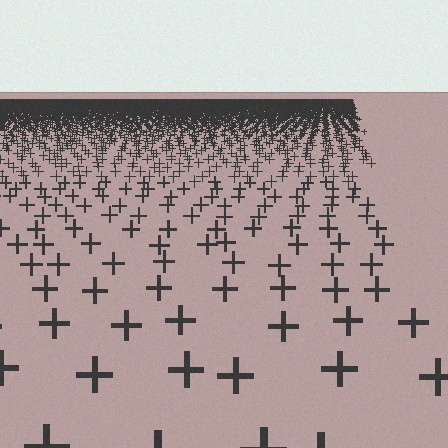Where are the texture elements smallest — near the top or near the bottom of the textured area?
Near the top.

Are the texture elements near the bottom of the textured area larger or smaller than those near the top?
Larger. Near the bottom, elements are closer to the viewer and appear at a bigger on-screen size.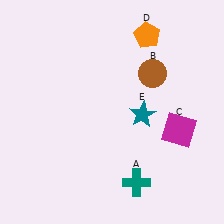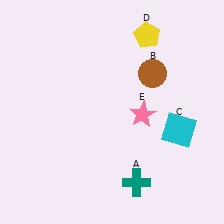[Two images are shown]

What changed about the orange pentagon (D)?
In Image 1, D is orange. In Image 2, it changed to yellow.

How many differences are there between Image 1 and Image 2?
There are 3 differences between the two images.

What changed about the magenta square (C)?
In Image 1, C is magenta. In Image 2, it changed to cyan.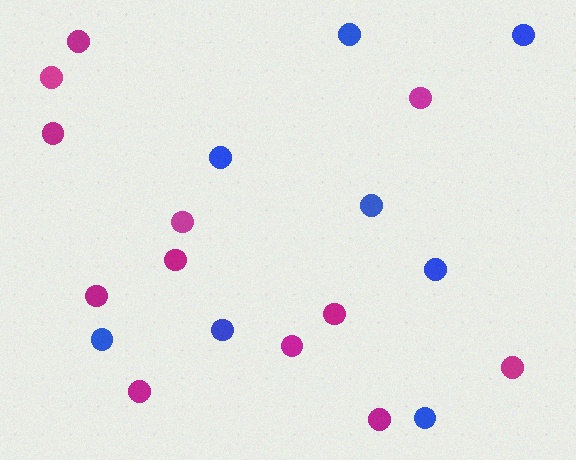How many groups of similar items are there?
There are 2 groups: one group of magenta circles (12) and one group of blue circles (8).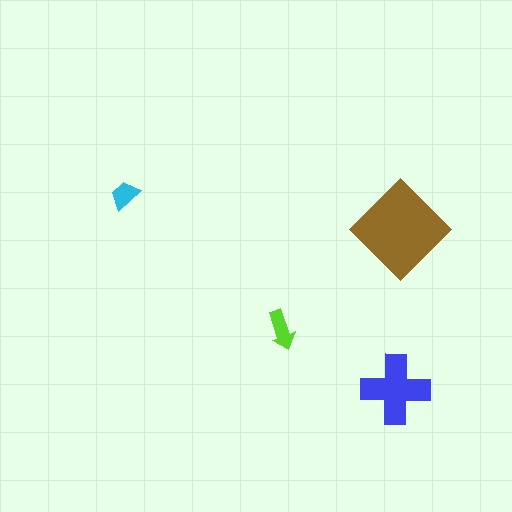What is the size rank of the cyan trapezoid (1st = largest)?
4th.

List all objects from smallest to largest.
The cyan trapezoid, the lime arrow, the blue cross, the brown diamond.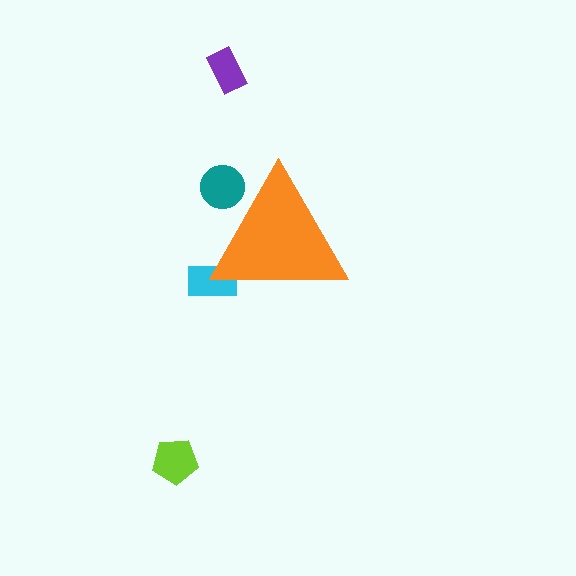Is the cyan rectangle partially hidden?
Yes, the cyan rectangle is partially hidden behind the orange triangle.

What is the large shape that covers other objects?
An orange triangle.